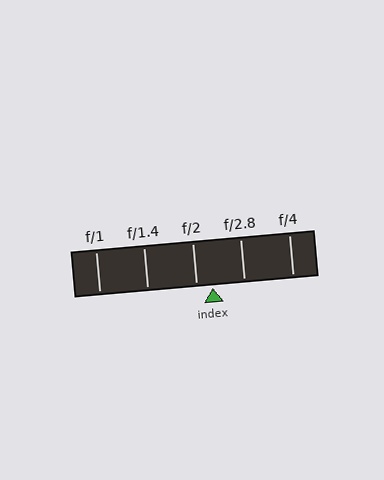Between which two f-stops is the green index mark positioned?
The index mark is between f/2 and f/2.8.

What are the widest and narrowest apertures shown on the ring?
The widest aperture shown is f/1 and the narrowest is f/4.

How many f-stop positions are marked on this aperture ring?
There are 5 f-stop positions marked.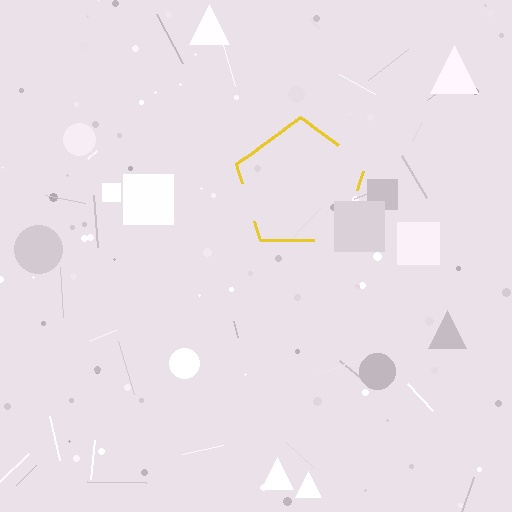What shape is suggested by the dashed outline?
The dashed outline suggests a pentagon.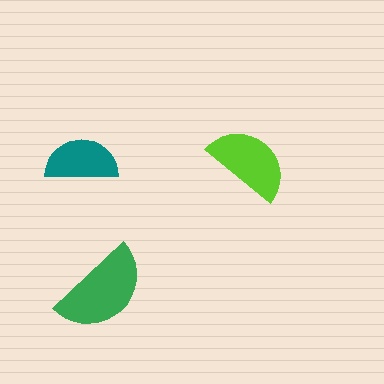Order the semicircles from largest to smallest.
the green one, the lime one, the teal one.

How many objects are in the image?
There are 3 objects in the image.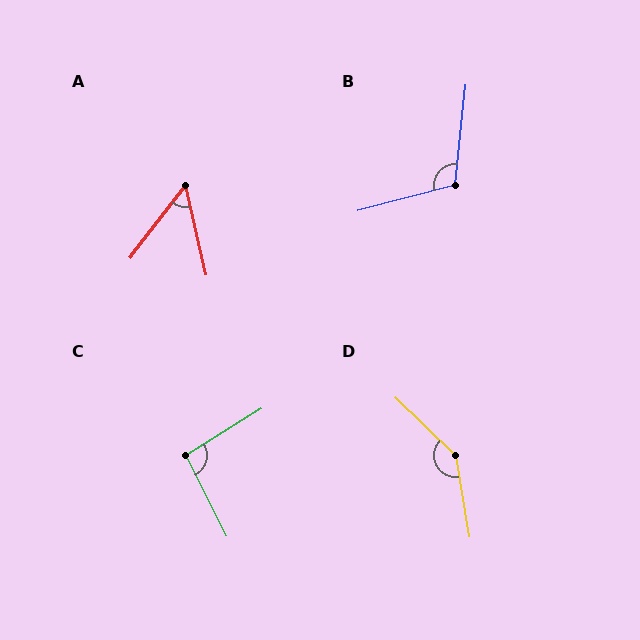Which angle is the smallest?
A, at approximately 50 degrees.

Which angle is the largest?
D, at approximately 144 degrees.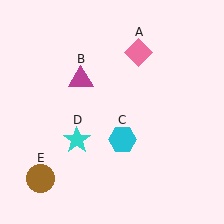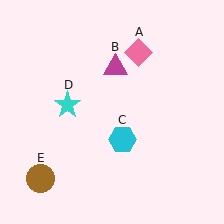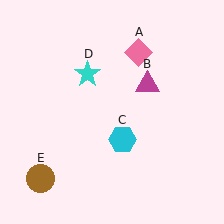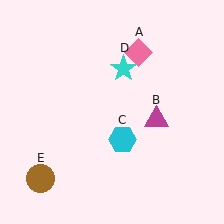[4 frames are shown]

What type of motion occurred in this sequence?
The magenta triangle (object B), cyan star (object D) rotated clockwise around the center of the scene.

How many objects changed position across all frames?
2 objects changed position: magenta triangle (object B), cyan star (object D).